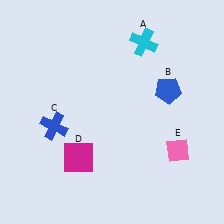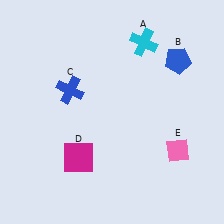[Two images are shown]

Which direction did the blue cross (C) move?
The blue cross (C) moved up.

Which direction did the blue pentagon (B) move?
The blue pentagon (B) moved up.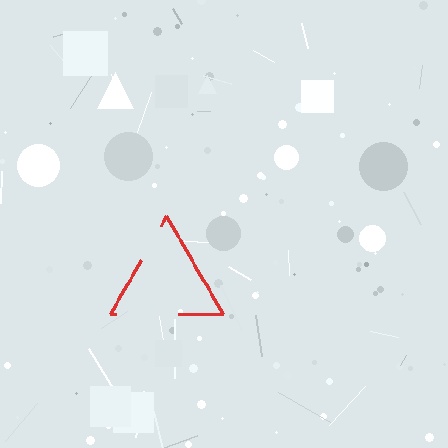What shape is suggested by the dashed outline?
The dashed outline suggests a triangle.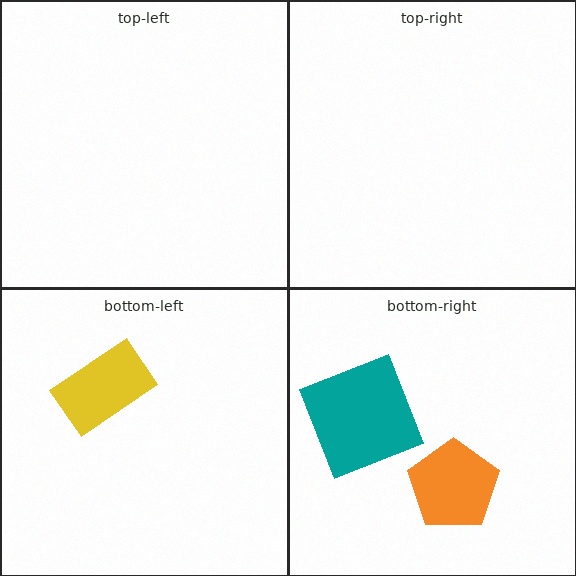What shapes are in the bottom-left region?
The yellow rectangle.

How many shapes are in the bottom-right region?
2.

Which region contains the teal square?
The bottom-right region.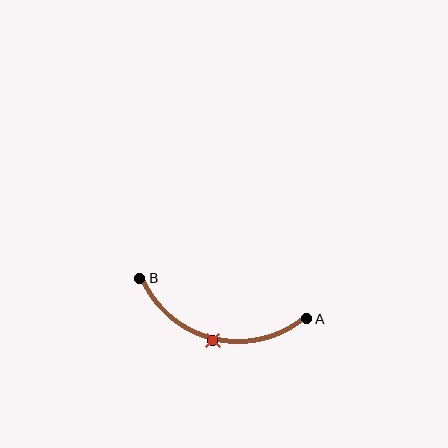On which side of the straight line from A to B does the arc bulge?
The arc bulges below the straight line connecting A and B.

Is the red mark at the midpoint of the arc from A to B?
Yes. The red mark lies on the arc at equal arc-length from both A and B — it is the arc midpoint.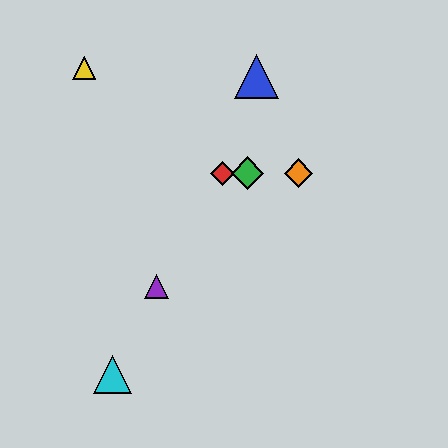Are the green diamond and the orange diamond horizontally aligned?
Yes, both are at y≈173.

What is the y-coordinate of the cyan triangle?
The cyan triangle is at y≈375.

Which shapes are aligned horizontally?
The red diamond, the green diamond, the orange diamond are aligned horizontally.